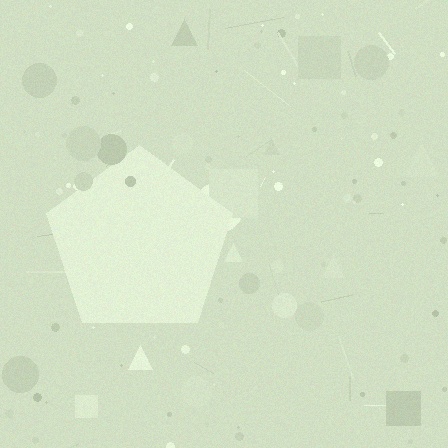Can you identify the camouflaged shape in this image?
The camouflaged shape is a pentagon.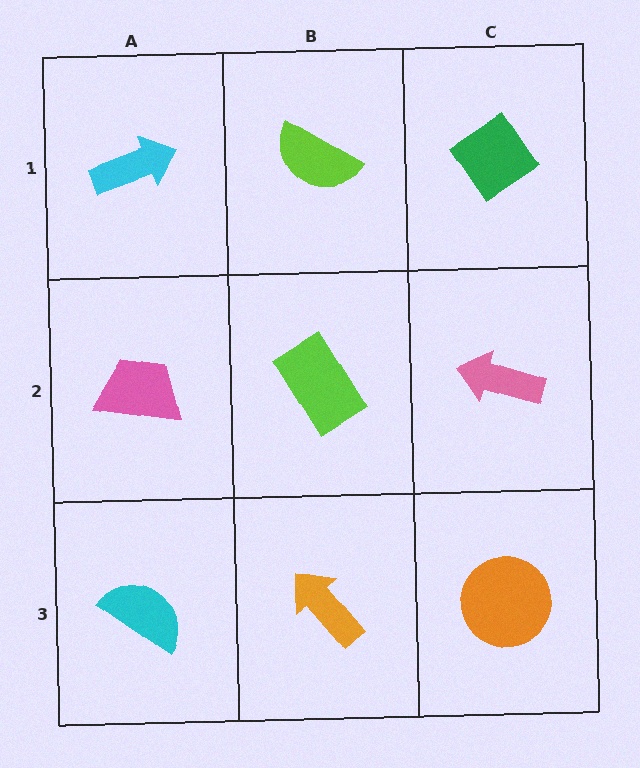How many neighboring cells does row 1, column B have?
3.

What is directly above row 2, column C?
A green diamond.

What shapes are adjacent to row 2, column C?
A green diamond (row 1, column C), an orange circle (row 3, column C), a lime rectangle (row 2, column B).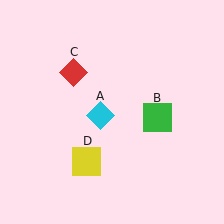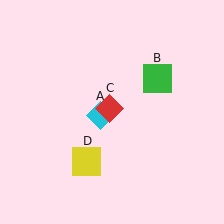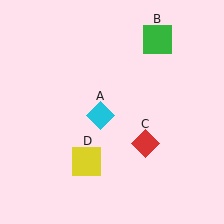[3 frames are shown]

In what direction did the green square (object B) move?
The green square (object B) moved up.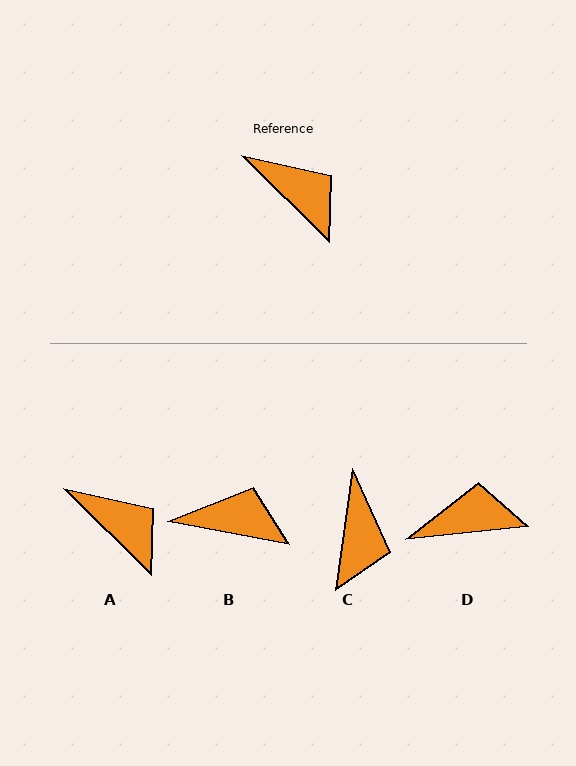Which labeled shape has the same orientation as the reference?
A.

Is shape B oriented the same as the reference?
No, it is off by about 34 degrees.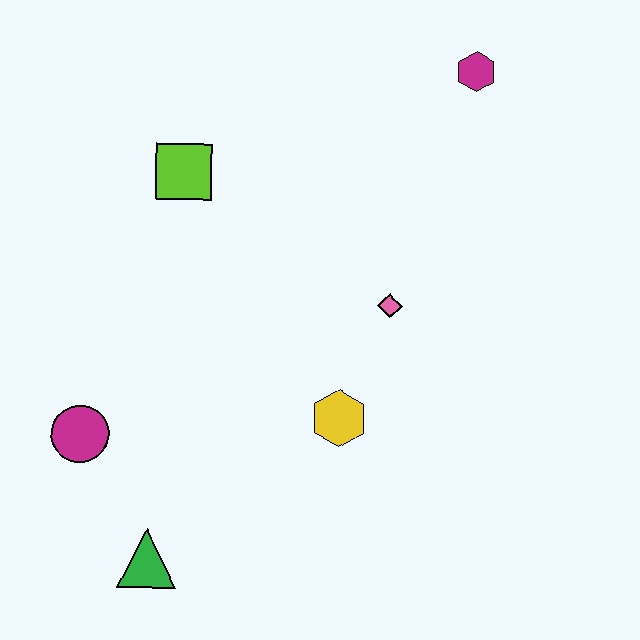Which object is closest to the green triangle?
The magenta circle is closest to the green triangle.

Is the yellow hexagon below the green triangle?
No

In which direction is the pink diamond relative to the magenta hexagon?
The pink diamond is below the magenta hexagon.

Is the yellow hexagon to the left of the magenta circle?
No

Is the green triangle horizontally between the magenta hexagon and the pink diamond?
No